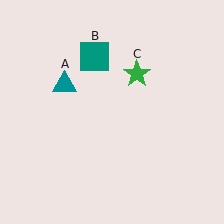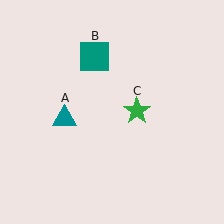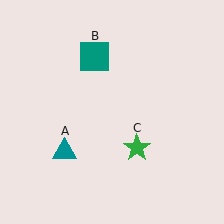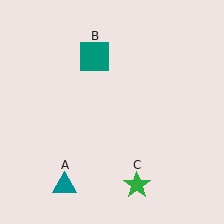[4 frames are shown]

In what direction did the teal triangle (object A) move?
The teal triangle (object A) moved down.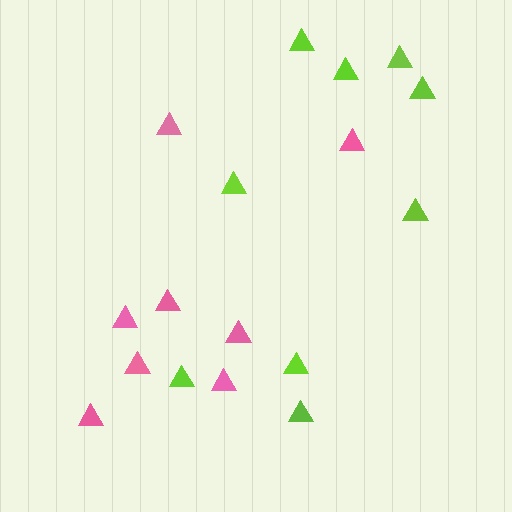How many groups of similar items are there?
There are 2 groups: one group of pink triangles (8) and one group of lime triangles (9).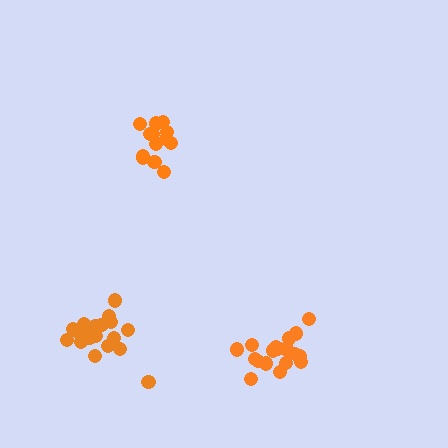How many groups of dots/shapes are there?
There are 3 groups.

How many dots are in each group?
Group 1: 13 dots, Group 2: 19 dots, Group 3: 18 dots (50 total).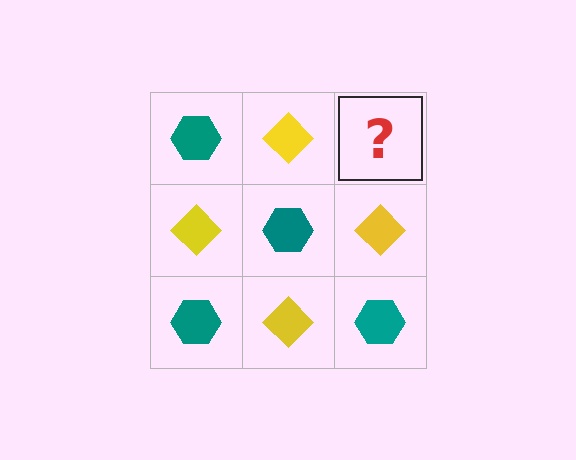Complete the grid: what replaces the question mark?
The question mark should be replaced with a teal hexagon.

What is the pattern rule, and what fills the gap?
The rule is that it alternates teal hexagon and yellow diamond in a checkerboard pattern. The gap should be filled with a teal hexagon.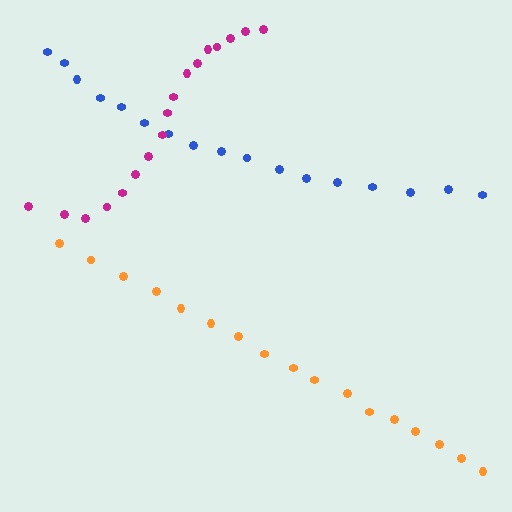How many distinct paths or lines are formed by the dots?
There are 3 distinct paths.